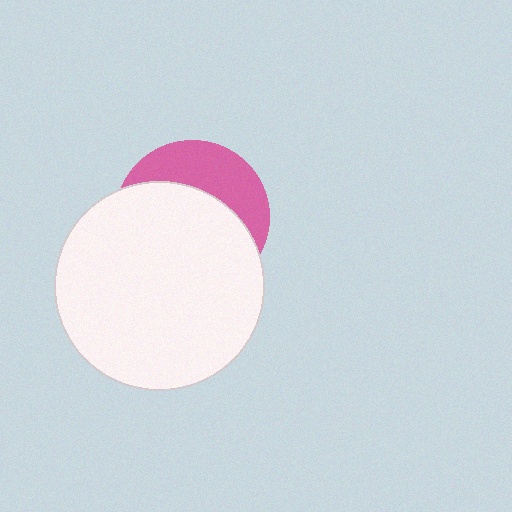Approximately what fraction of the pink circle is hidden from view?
Roughly 65% of the pink circle is hidden behind the white circle.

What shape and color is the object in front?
The object in front is a white circle.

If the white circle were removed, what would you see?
You would see the complete pink circle.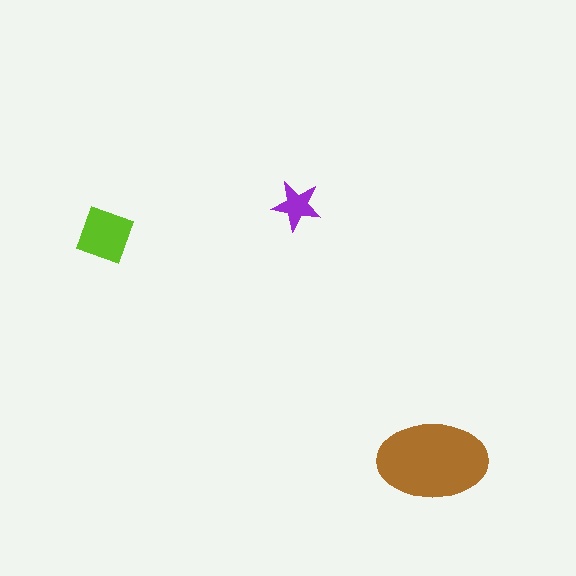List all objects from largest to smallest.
The brown ellipse, the lime diamond, the purple star.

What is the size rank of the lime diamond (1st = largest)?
2nd.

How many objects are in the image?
There are 3 objects in the image.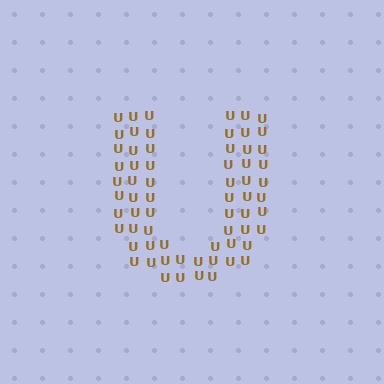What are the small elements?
The small elements are letter U's.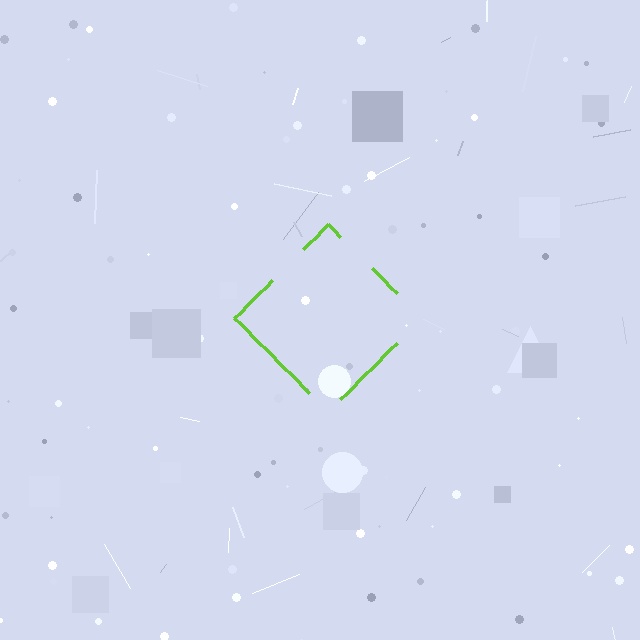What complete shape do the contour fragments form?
The contour fragments form a diamond.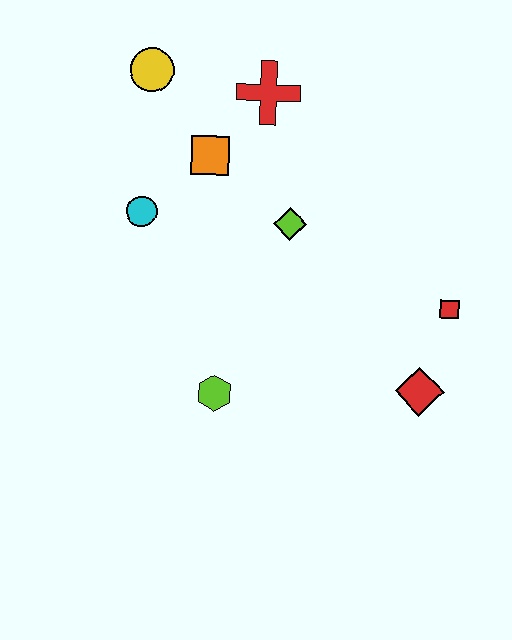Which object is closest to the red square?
The red diamond is closest to the red square.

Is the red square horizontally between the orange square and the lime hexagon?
No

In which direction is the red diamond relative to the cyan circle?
The red diamond is to the right of the cyan circle.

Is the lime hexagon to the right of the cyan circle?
Yes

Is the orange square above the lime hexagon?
Yes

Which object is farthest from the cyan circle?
The red diamond is farthest from the cyan circle.